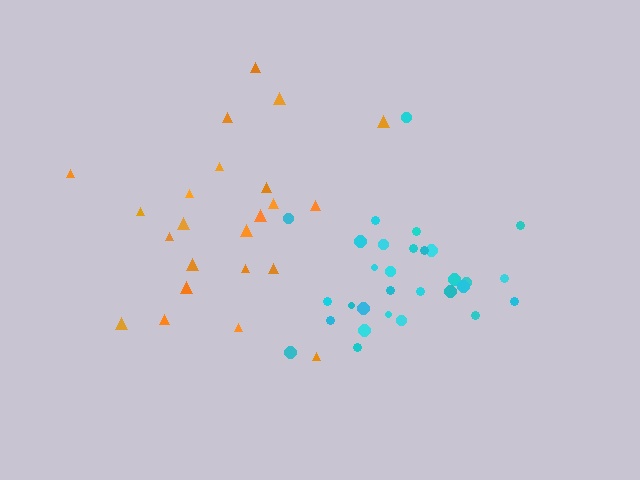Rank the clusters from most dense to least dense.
cyan, orange.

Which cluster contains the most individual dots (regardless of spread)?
Cyan (30).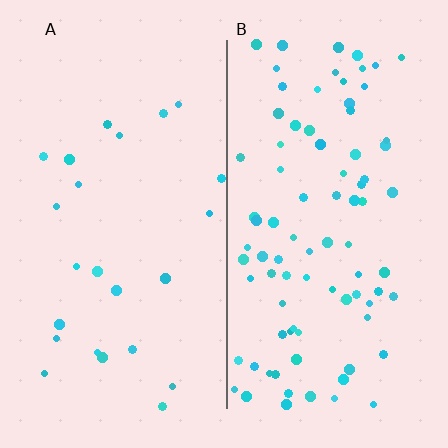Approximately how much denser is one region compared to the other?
Approximately 3.6× — region B over region A.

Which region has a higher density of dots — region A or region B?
B (the right).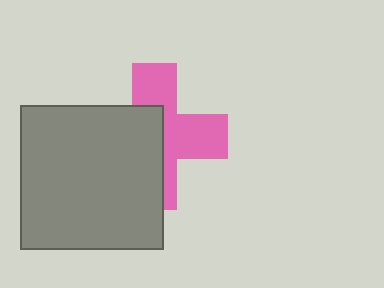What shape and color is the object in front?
The object in front is a gray square.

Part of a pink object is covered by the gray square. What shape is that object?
It is a cross.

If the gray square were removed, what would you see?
You would see the complete pink cross.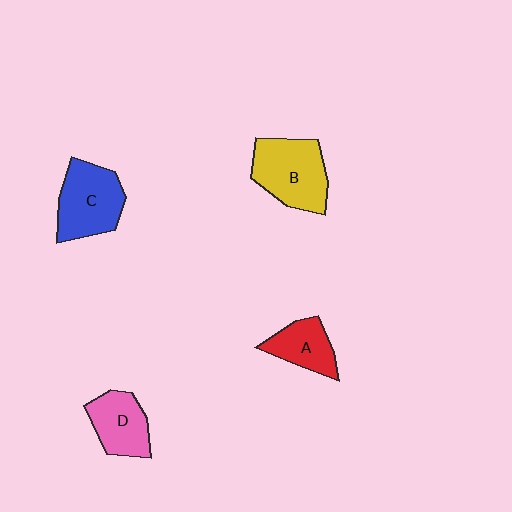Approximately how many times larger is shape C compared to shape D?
Approximately 1.3 times.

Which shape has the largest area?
Shape B (yellow).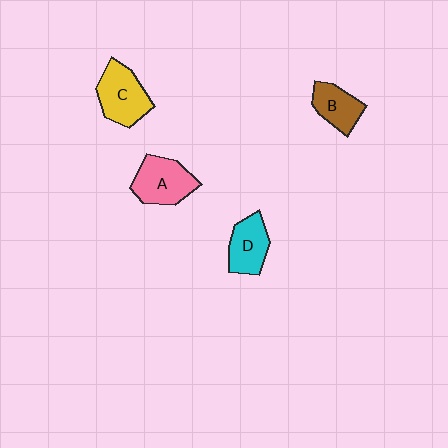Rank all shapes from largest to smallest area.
From largest to smallest: C (yellow), A (pink), D (cyan), B (brown).